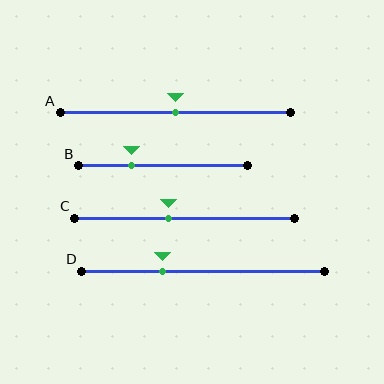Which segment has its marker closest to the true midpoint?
Segment A has its marker closest to the true midpoint.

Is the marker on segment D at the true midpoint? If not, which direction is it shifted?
No, the marker on segment D is shifted to the left by about 16% of the segment length.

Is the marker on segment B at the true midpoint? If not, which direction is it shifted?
No, the marker on segment B is shifted to the left by about 19% of the segment length.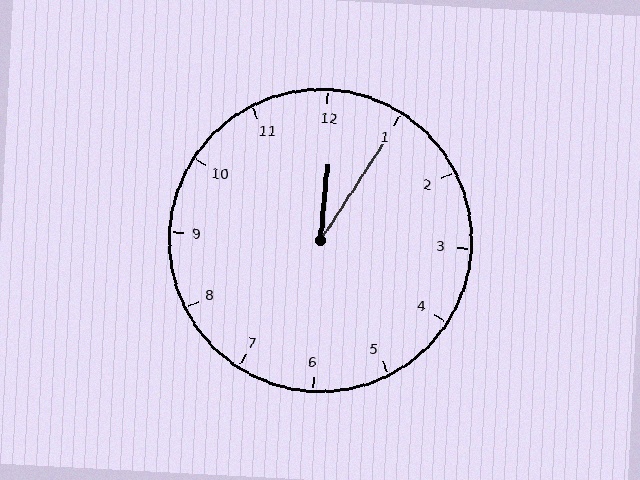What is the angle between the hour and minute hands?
Approximately 28 degrees.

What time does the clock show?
12:05.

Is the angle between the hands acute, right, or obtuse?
It is acute.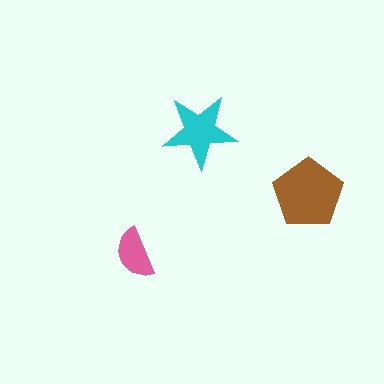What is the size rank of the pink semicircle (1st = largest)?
3rd.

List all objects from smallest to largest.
The pink semicircle, the cyan star, the brown pentagon.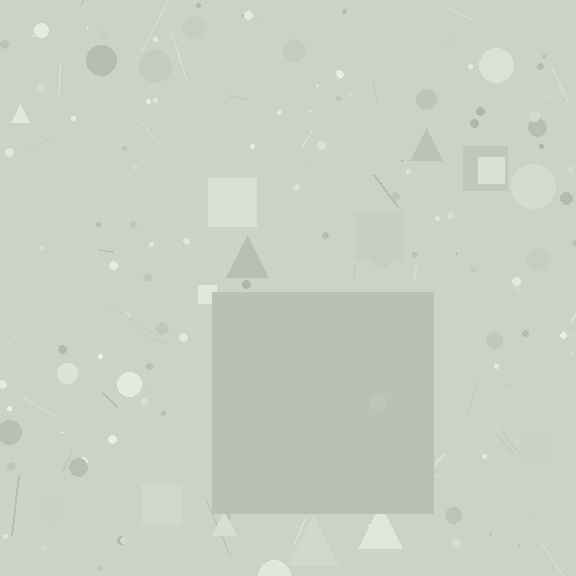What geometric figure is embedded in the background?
A square is embedded in the background.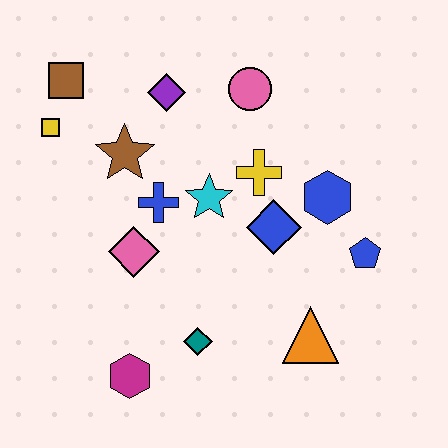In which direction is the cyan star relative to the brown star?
The cyan star is to the right of the brown star.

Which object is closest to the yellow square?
The brown square is closest to the yellow square.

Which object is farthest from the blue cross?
The blue pentagon is farthest from the blue cross.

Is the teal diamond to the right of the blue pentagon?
No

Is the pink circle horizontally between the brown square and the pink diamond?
No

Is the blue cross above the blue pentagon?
Yes